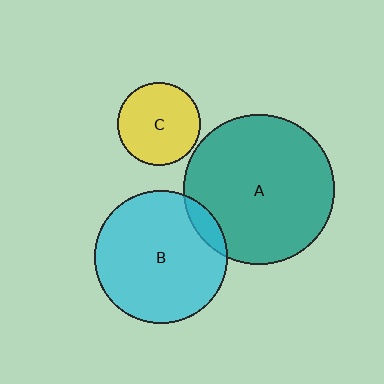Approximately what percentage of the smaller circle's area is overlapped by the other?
Approximately 10%.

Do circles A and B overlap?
Yes.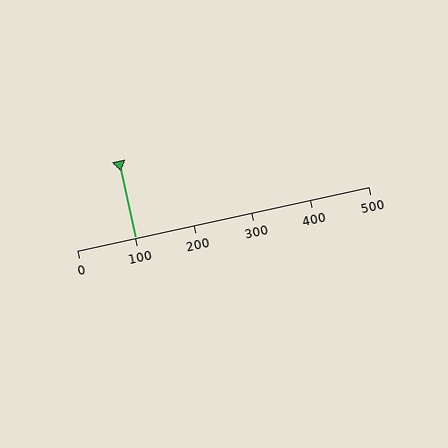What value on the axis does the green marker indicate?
The marker indicates approximately 100.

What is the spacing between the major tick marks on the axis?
The major ticks are spaced 100 apart.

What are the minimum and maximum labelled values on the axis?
The axis runs from 0 to 500.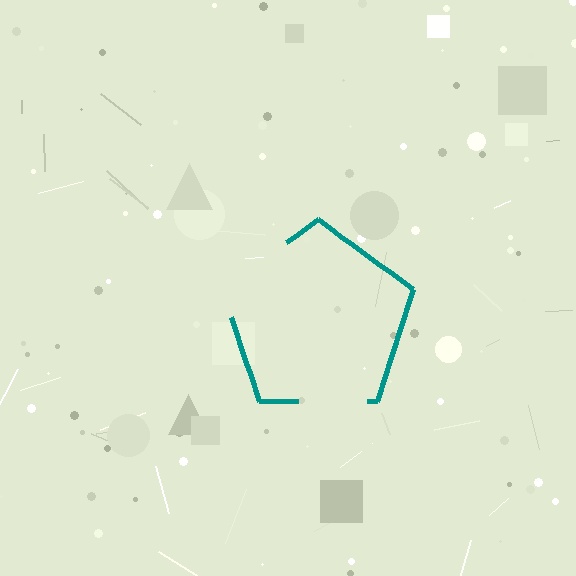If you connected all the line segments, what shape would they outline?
They would outline a pentagon.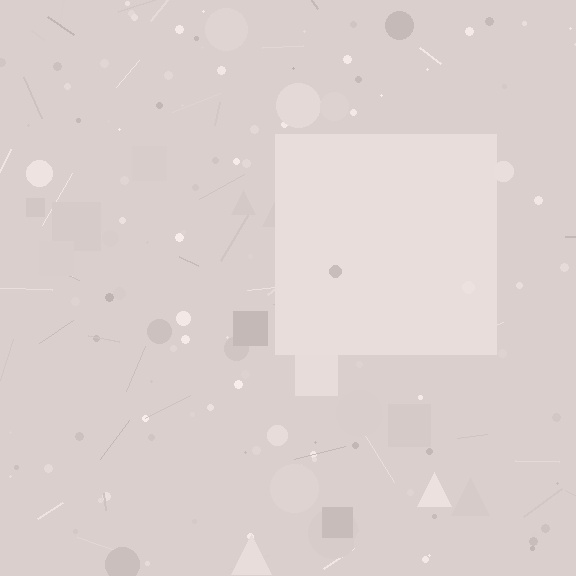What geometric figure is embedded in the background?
A square is embedded in the background.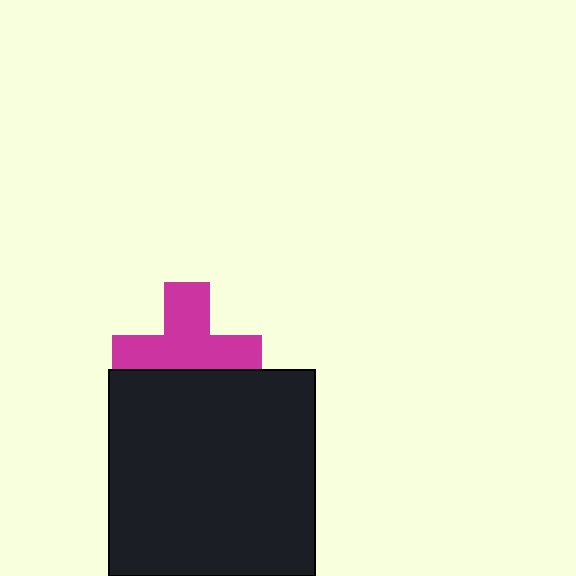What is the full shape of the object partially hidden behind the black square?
The partially hidden object is a magenta cross.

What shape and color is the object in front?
The object in front is a black square.